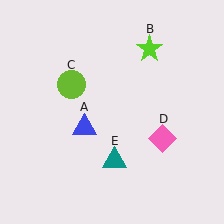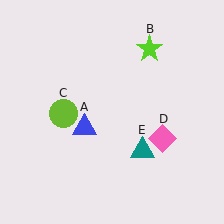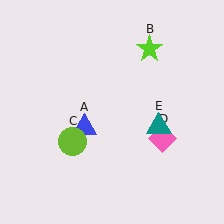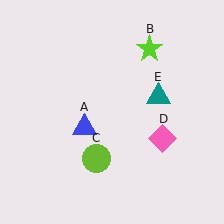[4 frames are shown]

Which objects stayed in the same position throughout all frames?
Blue triangle (object A) and lime star (object B) and pink diamond (object D) remained stationary.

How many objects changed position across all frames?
2 objects changed position: lime circle (object C), teal triangle (object E).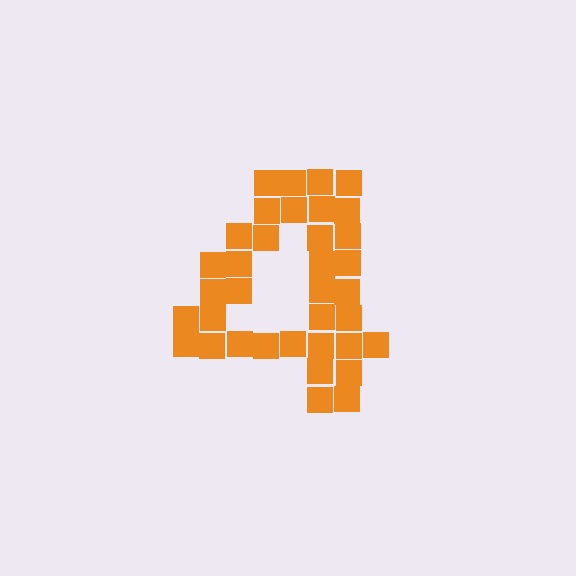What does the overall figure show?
The overall figure shows the digit 4.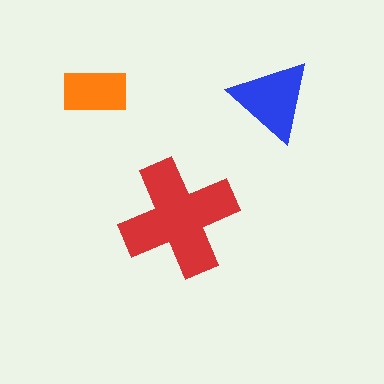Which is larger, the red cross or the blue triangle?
The red cross.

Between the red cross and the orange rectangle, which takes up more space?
The red cross.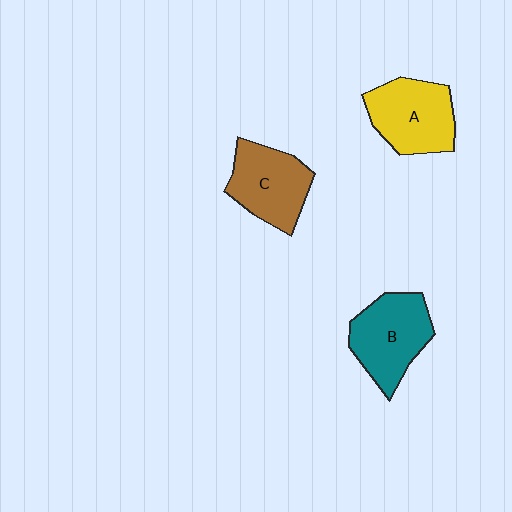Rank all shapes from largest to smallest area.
From largest to smallest: B (teal), A (yellow), C (brown).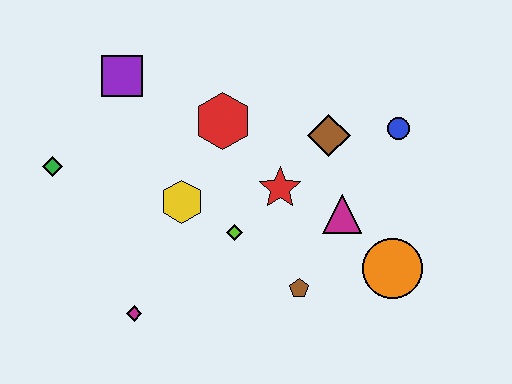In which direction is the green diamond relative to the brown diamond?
The green diamond is to the left of the brown diamond.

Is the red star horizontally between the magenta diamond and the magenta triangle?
Yes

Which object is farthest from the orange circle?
The green diamond is farthest from the orange circle.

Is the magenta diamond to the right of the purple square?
Yes